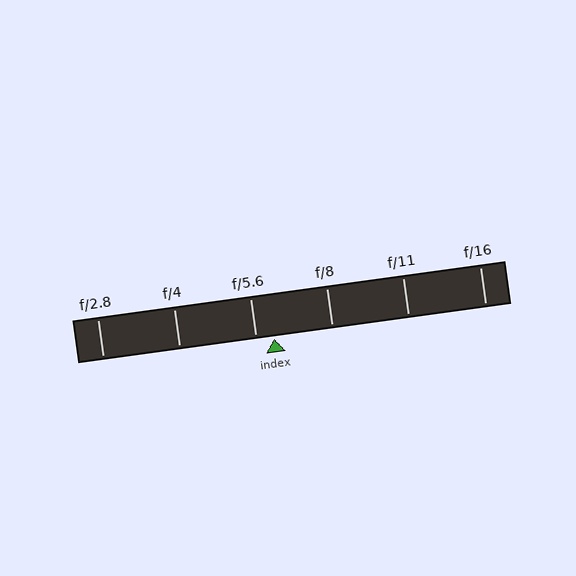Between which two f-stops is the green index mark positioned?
The index mark is between f/5.6 and f/8.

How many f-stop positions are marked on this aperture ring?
There are 6 f-stop positions marked.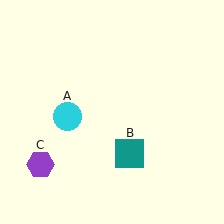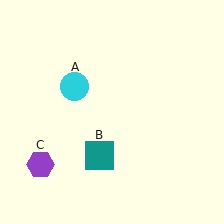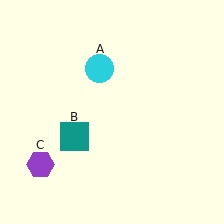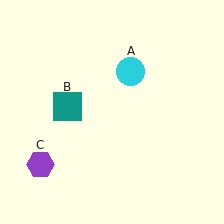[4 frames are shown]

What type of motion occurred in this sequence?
The cyan circle (object A), teal square (object B) rotated clockwise around the center of the scene.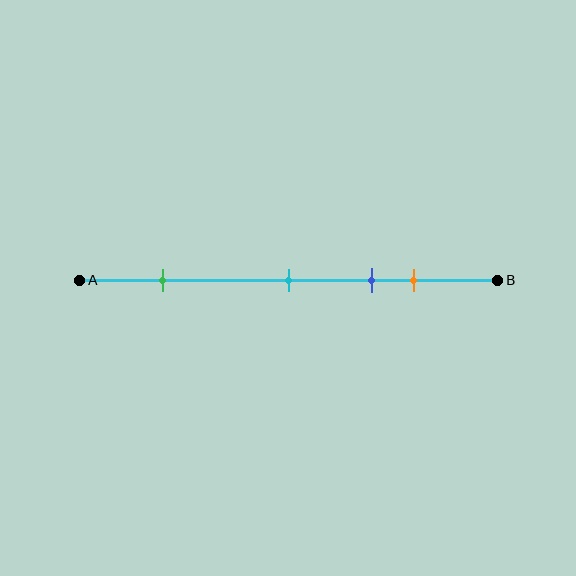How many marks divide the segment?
There are 4 marks dividing the segment.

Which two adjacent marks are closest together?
The blue and orange marks are the closest adjacent pair.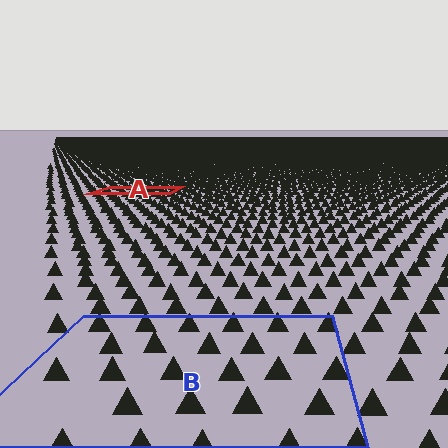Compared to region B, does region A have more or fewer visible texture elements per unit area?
Region A has more texture elements per unit area — they are packed more densely because it is farther away.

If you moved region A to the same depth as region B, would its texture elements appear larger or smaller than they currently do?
They would appear larger. At a closer depth, the same texture elements are projected at a bigger on-screen size.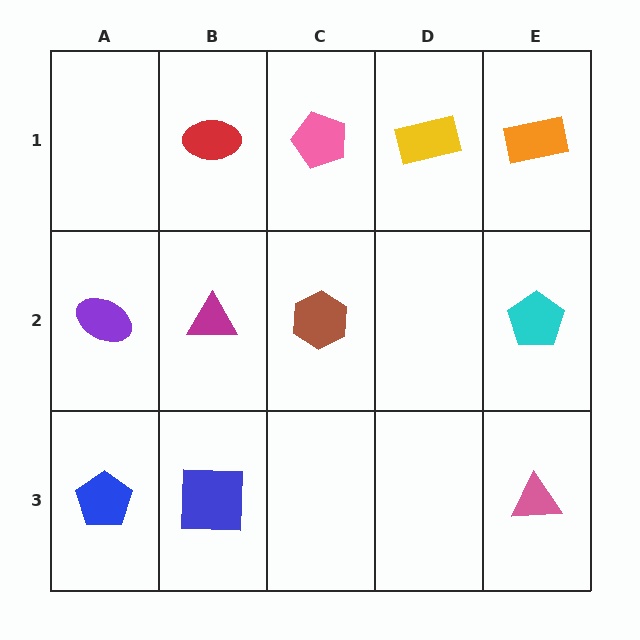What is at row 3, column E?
A pink triangle.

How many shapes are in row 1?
4 shapes.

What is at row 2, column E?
A cyan pentagon.